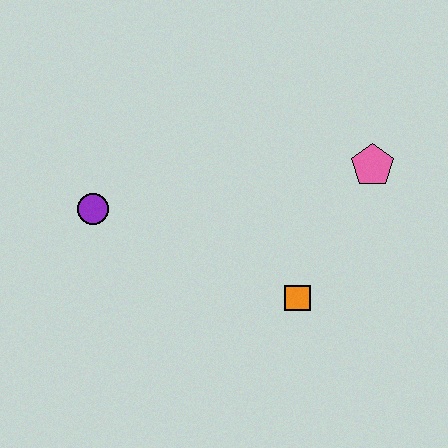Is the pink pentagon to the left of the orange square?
No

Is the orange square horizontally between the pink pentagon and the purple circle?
Yes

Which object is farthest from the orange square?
The purple circle is farthest from the orange square.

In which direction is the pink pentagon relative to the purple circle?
The pink pentagon is to the right of the purple circle.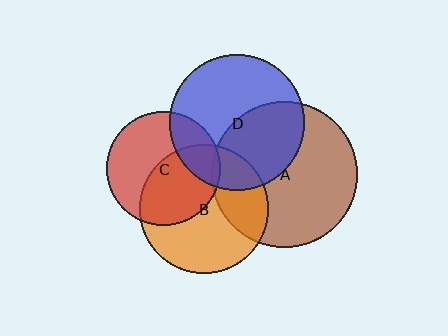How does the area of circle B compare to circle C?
Approximately 1.3 times.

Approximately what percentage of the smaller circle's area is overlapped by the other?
Approximately 25%.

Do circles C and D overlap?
Yes.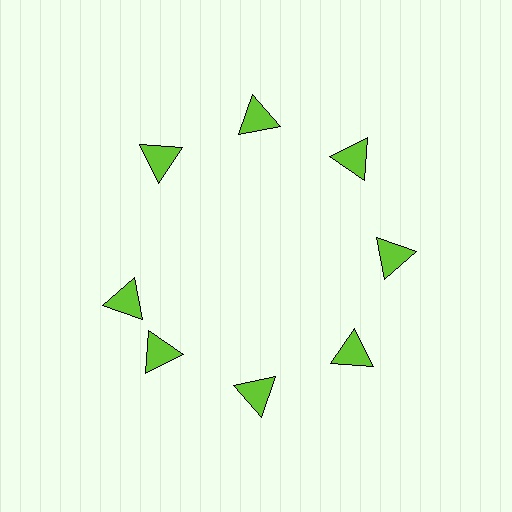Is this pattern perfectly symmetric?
No. The 8 lime triangles are arranged in a ring, but one element near the 9 o'clock position is rotated out of alignment along the ring, breaking the 8-fold rotational symmetry.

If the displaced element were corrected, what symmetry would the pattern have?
It would have 8-fold rotational symmetry — the pattern would map onto itself every 45 degrees.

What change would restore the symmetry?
The symmetry would be restored by rotating it back into even spacing with its neighbors so that all 8 triangles sit at equal angles and equal distance from the center.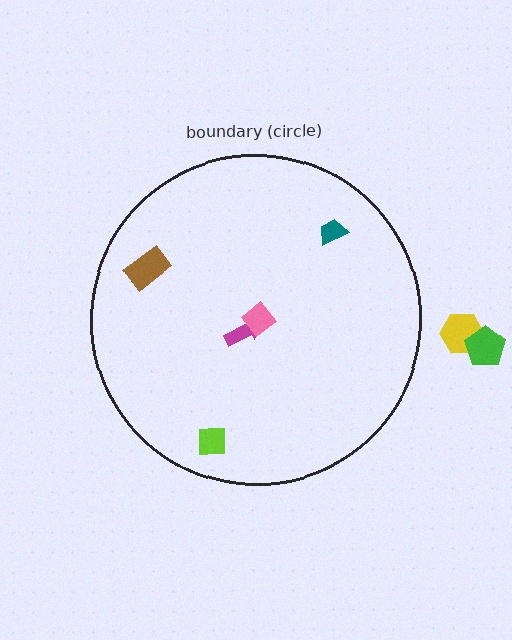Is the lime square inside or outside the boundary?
Inside.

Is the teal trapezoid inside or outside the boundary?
Inside.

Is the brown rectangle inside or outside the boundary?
Inside.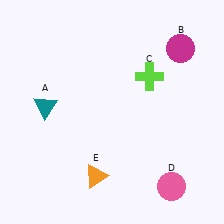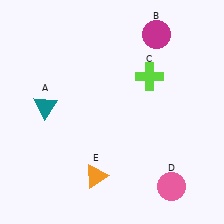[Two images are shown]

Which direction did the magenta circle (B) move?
The magenta circle (B) moved left.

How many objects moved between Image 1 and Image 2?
1 object moved between the two images.